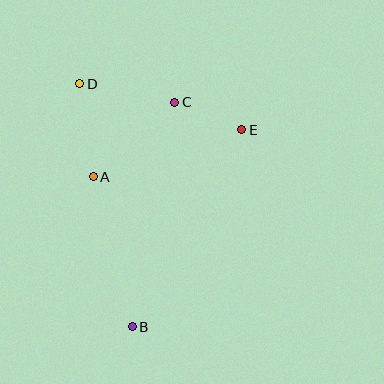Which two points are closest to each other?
Points C and E are closest to each other.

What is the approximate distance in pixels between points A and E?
The distance between A and E is approximately 156 pixels.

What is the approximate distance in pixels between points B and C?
The distance between B and C is approximately 228 pixels.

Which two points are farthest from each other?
Points B and D are farthest from each other.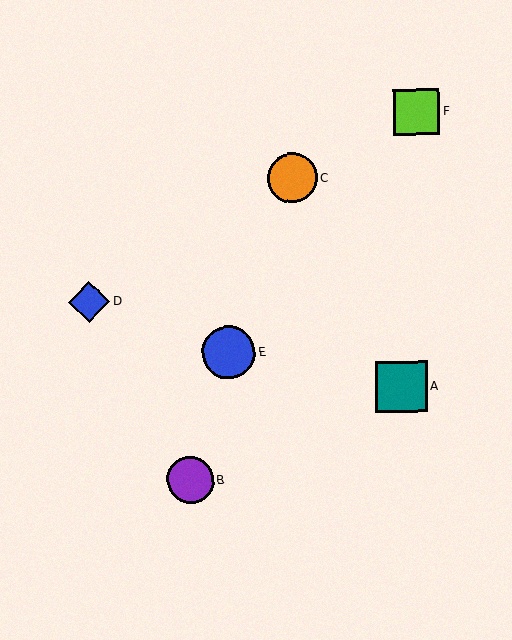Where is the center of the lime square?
The center of the lime square is at (416, 112).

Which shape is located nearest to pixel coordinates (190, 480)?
The purple circle (labeled B) at (191, 480) is nearest to that location.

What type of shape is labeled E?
Shape E is a blue circle.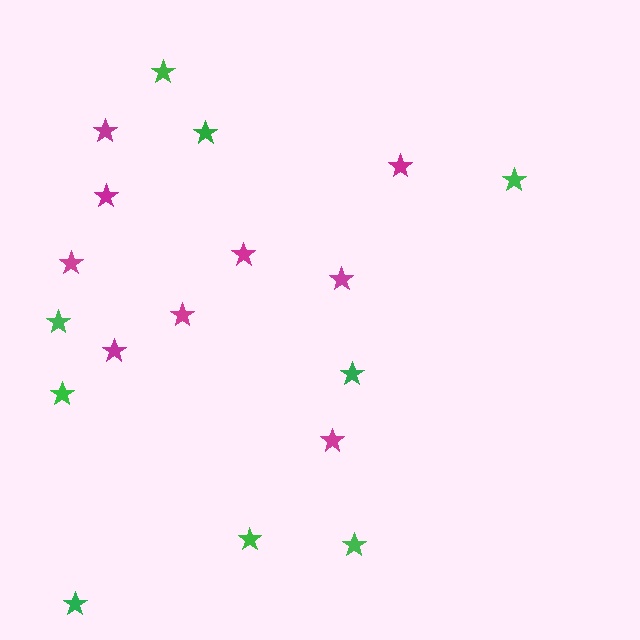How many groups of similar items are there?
There are 2 groups: one group of green stars (9) and one group of magenta stars (9).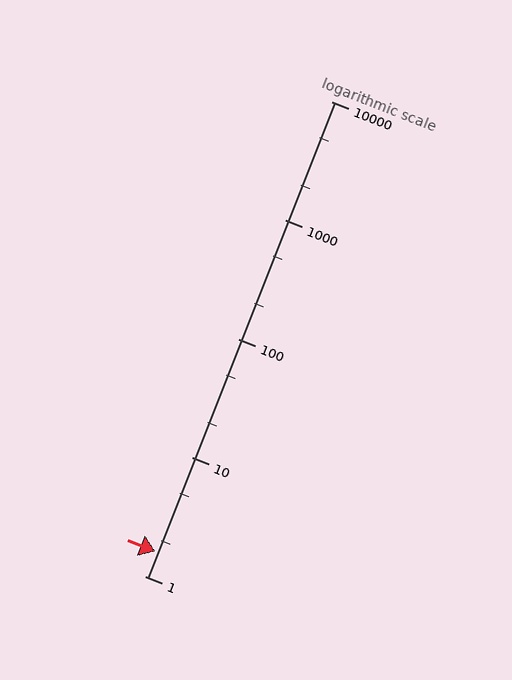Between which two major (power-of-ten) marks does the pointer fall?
The pointer is between 1 and 10.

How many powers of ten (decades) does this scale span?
The scale spans 4 decades, from 1 to 10000.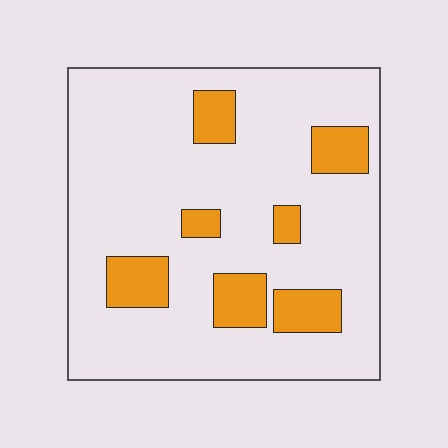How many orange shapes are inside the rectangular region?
7.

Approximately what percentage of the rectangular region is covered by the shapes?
Approximately 15%.